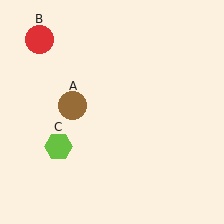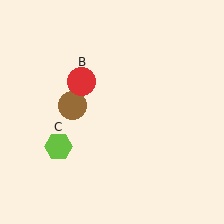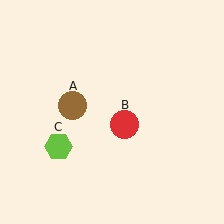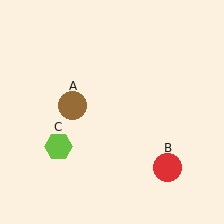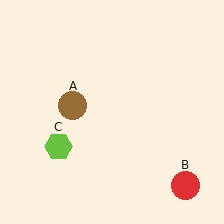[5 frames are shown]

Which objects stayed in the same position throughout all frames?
Brown circle (object A) and lime hexagon (object C) remained stationary.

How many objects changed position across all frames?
1 object changed position: red circle (object B).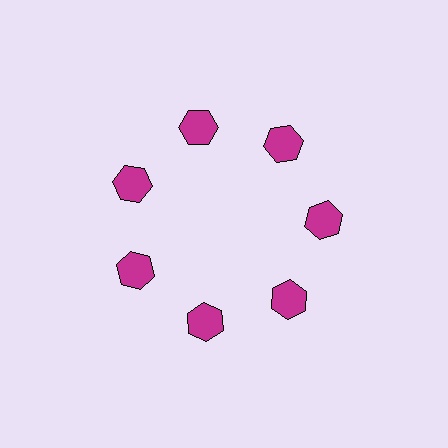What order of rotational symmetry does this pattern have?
This pattern has 7-fold rotational symmetry.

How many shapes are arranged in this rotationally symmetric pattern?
There are 7 shapes, arranged in 7 groups of 1.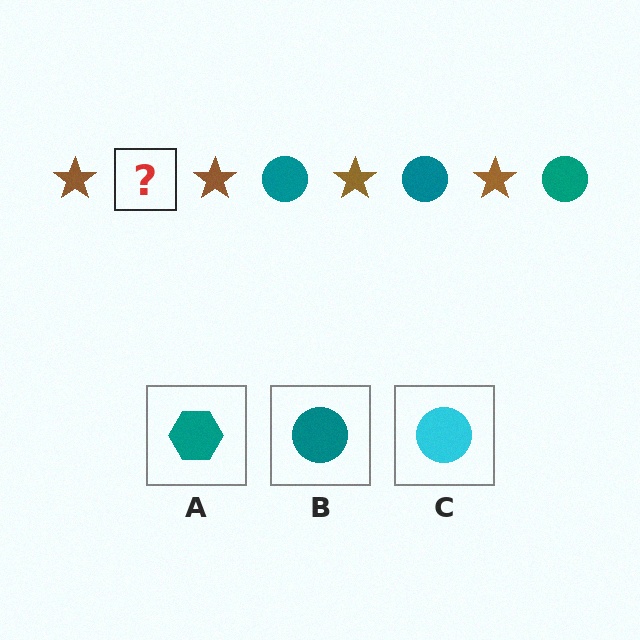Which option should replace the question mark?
Option B.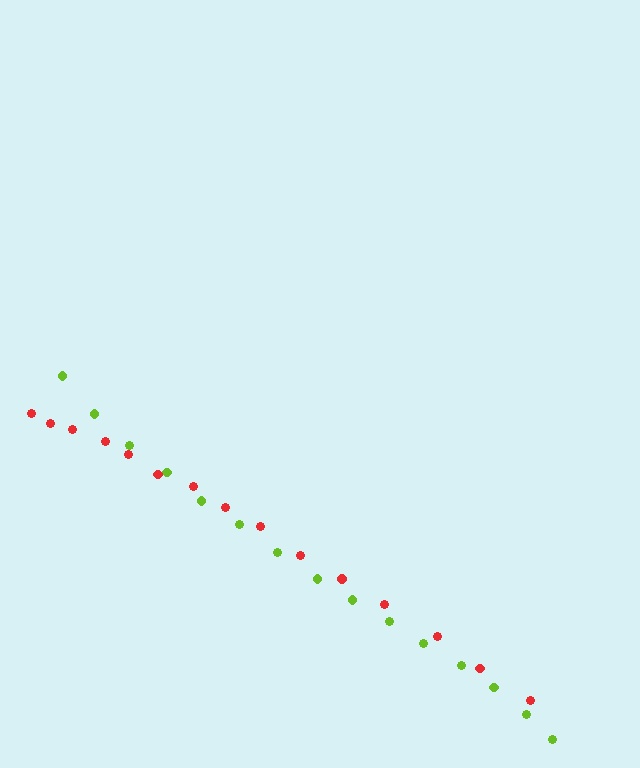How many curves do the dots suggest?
There are 2 distinct paths.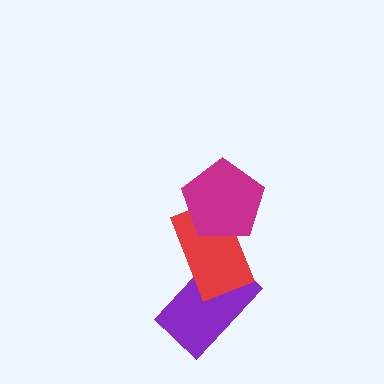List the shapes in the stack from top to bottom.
From top to bottom: the magenta pentagon, the red rectangle, the purple rectangle.